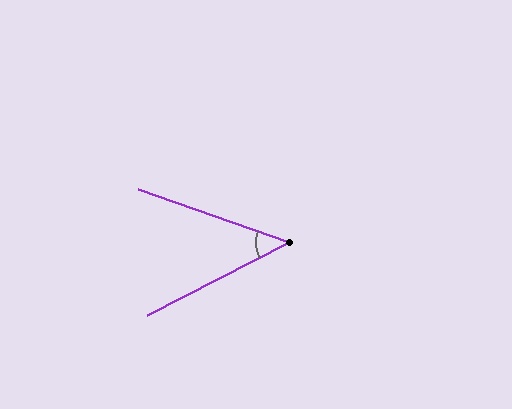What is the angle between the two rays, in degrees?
Approximately 46 degrees.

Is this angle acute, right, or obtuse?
It is acute.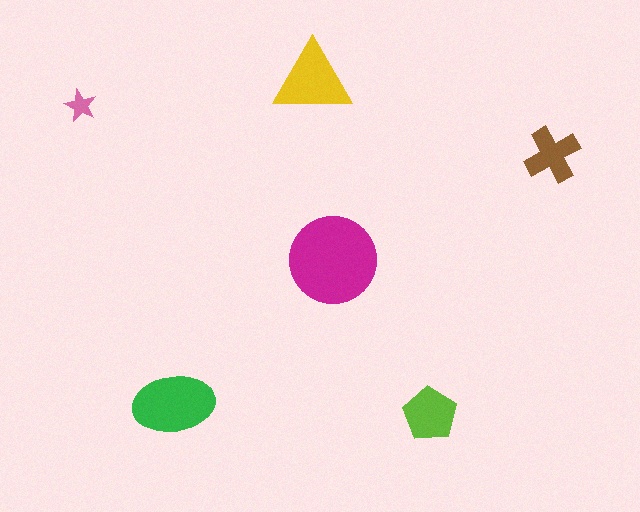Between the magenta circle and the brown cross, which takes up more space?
The magenta circle.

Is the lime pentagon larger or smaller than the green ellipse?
Smaller.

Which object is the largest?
The magenta circle.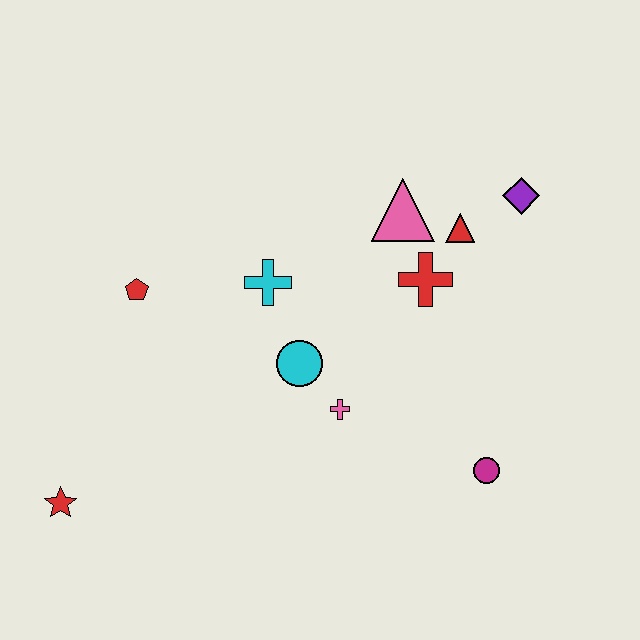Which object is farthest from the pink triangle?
The red star is farthest from the pink triangle.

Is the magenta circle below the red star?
No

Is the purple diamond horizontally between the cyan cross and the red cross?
No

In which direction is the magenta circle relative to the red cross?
The magenta circle is below the red cross.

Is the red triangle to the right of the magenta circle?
No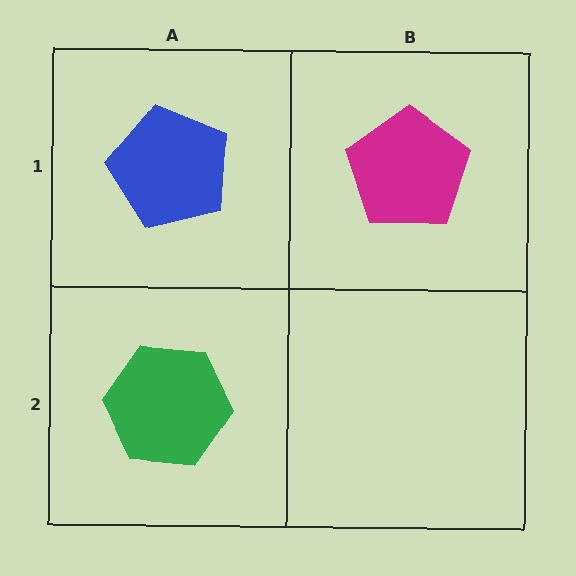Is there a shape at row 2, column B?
No, that cell is empty.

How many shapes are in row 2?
1 shape.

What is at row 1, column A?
A blue pentagon.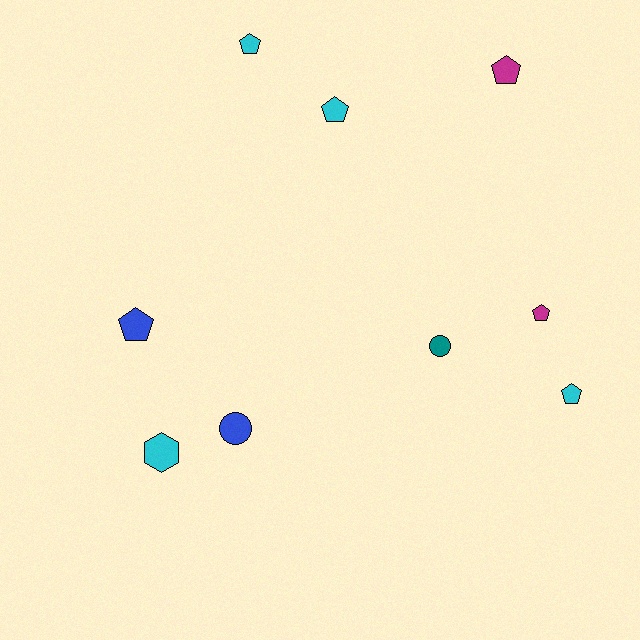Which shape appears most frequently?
Pentagon, with 6 objects.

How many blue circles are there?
There is 1 blue circle.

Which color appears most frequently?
Cyan, with 4 objects.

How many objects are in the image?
There are 9 objects.